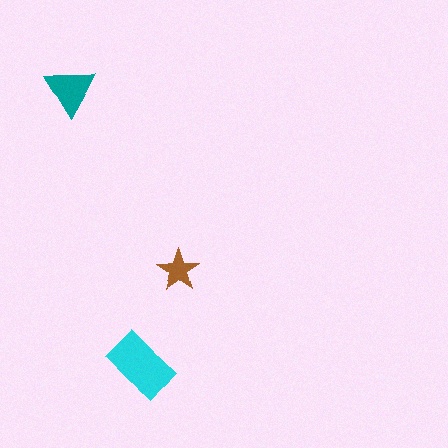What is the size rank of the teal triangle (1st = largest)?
2nd.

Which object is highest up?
The teal triangle is topmost.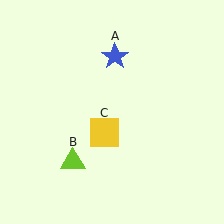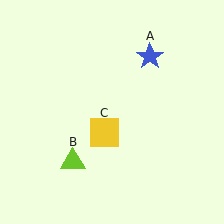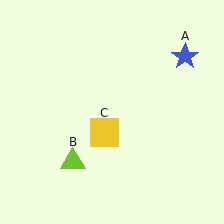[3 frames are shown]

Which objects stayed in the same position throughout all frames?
Lime triangle (object B) and yellow square (object C) remained stationary.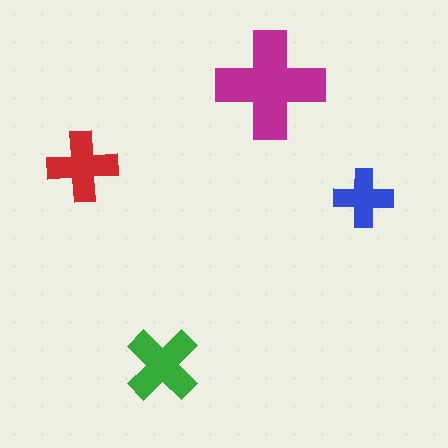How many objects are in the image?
There are 4 objects in the image.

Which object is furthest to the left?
The red cross is leftmost.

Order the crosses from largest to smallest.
the magenta one, the green one, the red one, the blue one.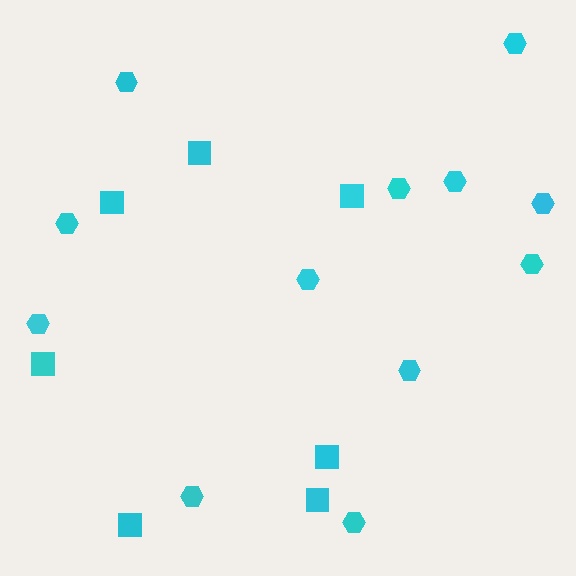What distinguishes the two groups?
There are 2 groups: one group of hexagons (12) and one group of squares (7).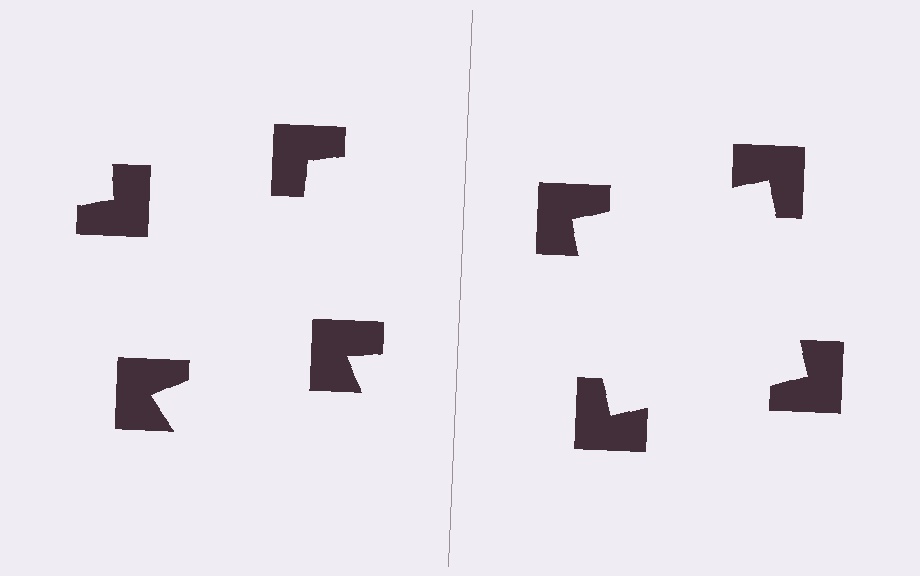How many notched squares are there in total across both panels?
8 — 4 on each side.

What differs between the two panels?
The notched squares are positioned identically on both sides; only the wedge orientations differ. On the right they align to a square; on the left they are misaligned.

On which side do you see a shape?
An illusory square appears on the right side. On the left side the wedge cuts are rotated, so no coherent shape forms.